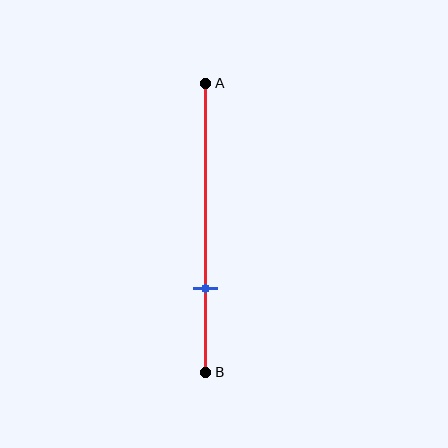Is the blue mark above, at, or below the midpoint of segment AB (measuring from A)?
The blue mark is below the midpoint of segment AB.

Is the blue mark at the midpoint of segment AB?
No, the mark is at about 70% from A, not at the 50% midpoint.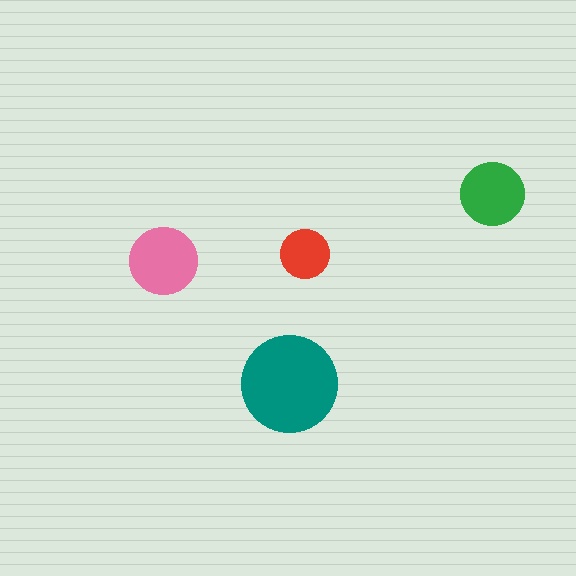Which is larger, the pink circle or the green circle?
The pink one.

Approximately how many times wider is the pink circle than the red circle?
About 1.5 times wider.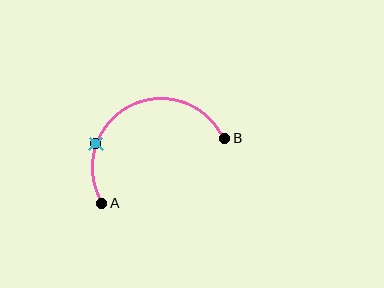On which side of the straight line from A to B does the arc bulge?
The arc bulges above the straight line connecting A and B.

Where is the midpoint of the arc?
The arc midpoint is the point on the curve farthest from the straight line joining A and B. It sits above that line.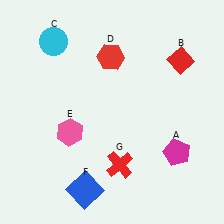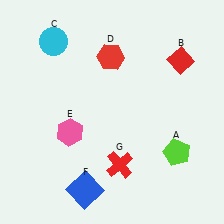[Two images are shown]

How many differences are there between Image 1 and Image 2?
There is 1 difference between the two images.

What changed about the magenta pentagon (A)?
In Image 1, A is magenta. In Image 2, it changed to lime.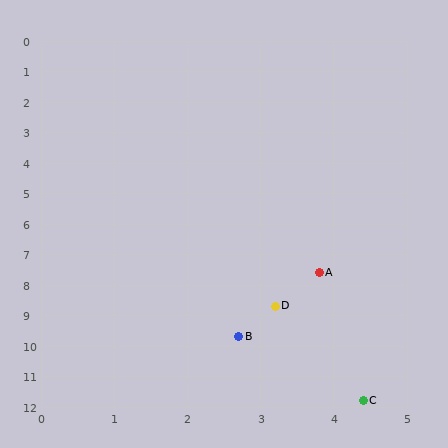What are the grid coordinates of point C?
Point C is at approximately (4.4, 11.8).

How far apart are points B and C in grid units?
Points B and C are about 2.7 grid units apart.